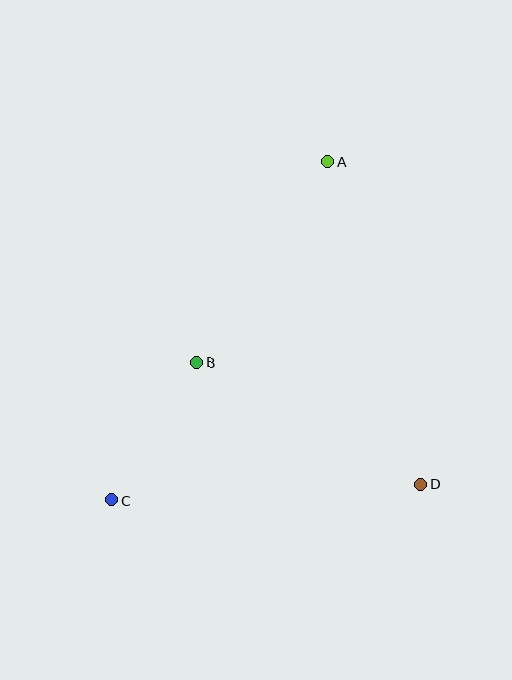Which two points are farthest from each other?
Points A and C are farthest from each other.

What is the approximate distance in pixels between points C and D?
The distance between C and D is approximately 310 pixels.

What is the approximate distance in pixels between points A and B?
The distance between A and B is approximately 240 pixels.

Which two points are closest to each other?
Points B and C are closest to each other.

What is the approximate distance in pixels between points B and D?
The distance between B and D is approximately 255 pixels.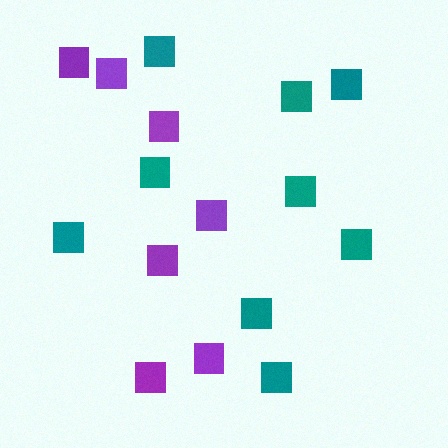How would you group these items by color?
There are 2 groups: one group of purple squares (7) and one group of teal squares (9).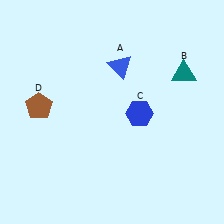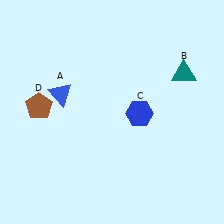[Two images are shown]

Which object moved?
The blue triangle (A) moved left.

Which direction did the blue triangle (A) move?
The blue triangle (A) moved left.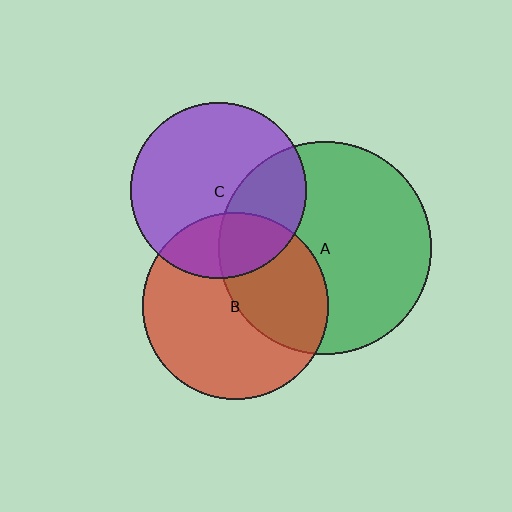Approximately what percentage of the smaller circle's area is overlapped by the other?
Approximately 30%.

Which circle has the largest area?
Circle A (green).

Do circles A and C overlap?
Yes.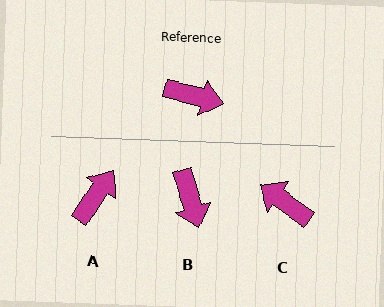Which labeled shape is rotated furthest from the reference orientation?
C, about 159 degrees away.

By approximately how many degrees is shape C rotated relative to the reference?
Approximately 159 degrees counter-clockwise.